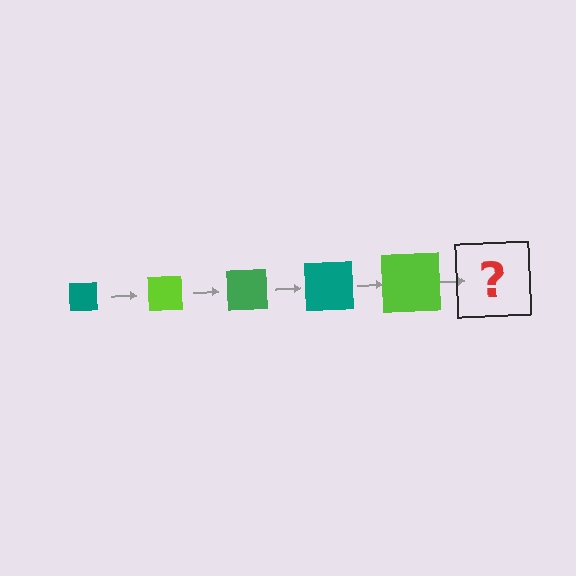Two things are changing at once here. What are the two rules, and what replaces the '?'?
The two rules are that the square grows larger each step and the color cycles through teal, lime, and green. The '?' should be a green square, larger than the previous one.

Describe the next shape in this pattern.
It should be a green square, larger than the previous one.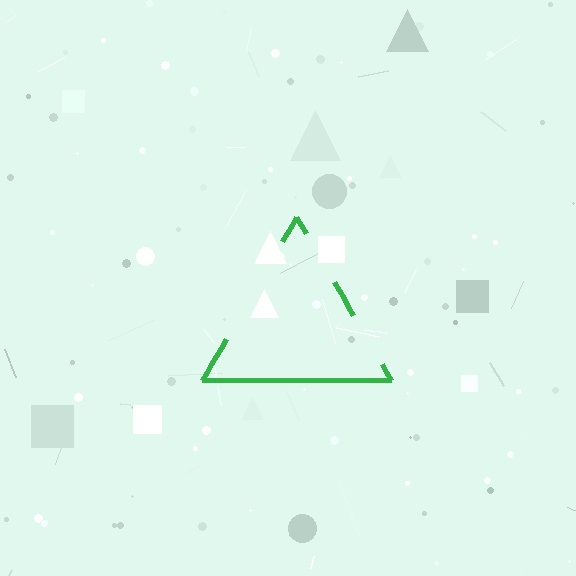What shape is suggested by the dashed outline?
The dashed outline suggests a triangle.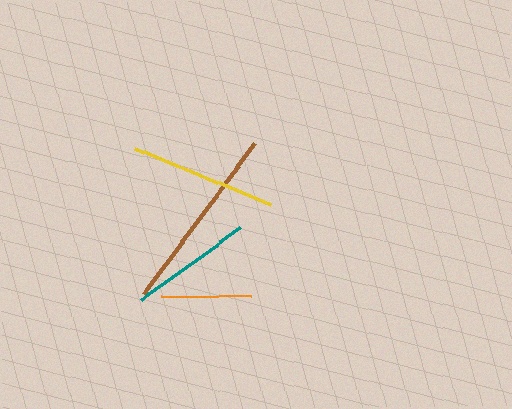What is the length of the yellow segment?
The yellow segment is approximately 146 pixels long.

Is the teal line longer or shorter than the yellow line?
The yellow line is longer than the teal line.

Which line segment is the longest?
The brown line is the longest at approximately 187 pixels.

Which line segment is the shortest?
The orange line is the shortest at approximately 91 pixels.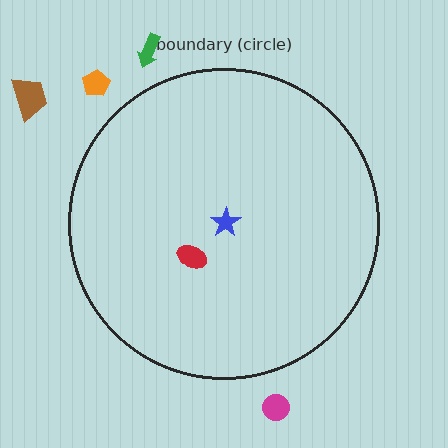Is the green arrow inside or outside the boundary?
Outside.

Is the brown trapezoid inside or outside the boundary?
Outside.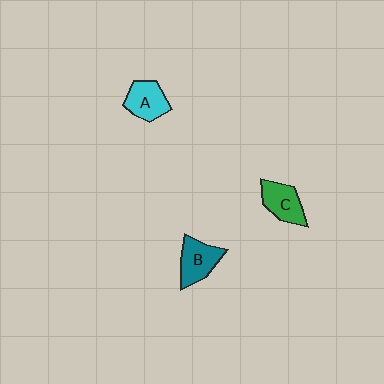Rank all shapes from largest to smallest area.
From largest to smallest: B (teal), C (green), A (cyan).